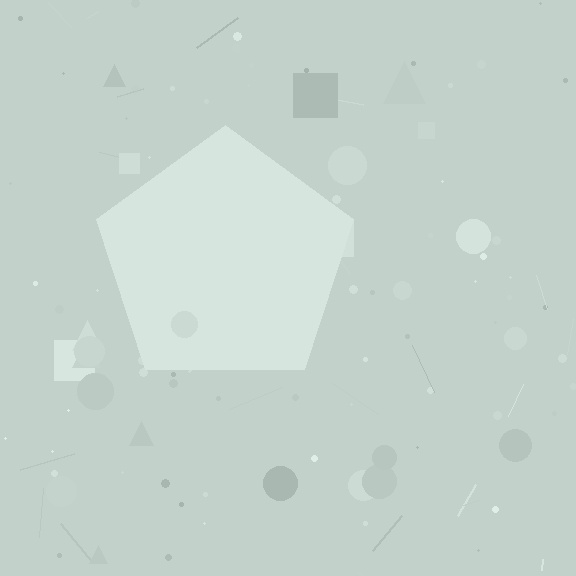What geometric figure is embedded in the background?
A pentagon is embedded in the background.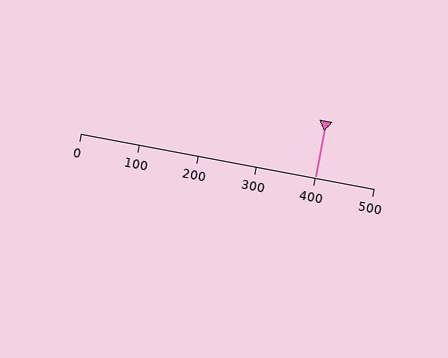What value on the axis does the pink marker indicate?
The marker indicates approximately 400.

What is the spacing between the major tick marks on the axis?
The major ticks are spaced 100 apart.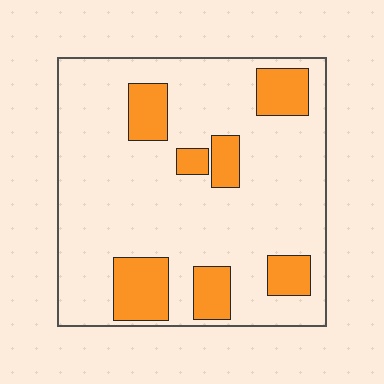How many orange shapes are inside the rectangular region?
7.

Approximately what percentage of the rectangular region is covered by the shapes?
Approximately 20%.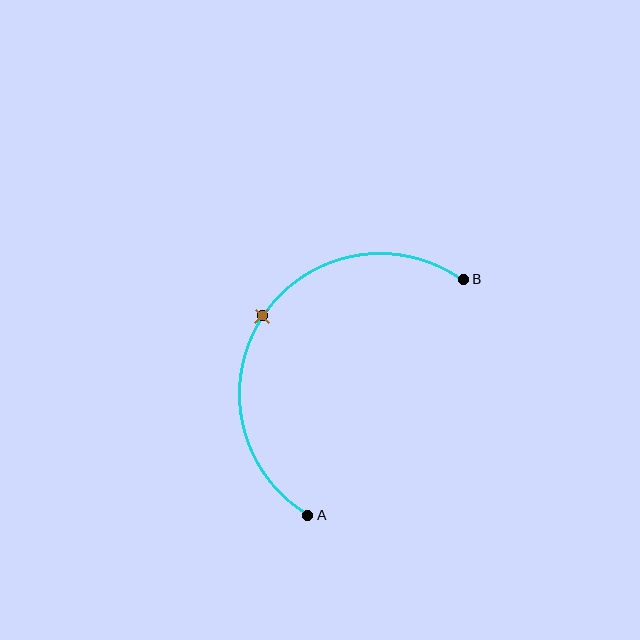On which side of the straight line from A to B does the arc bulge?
The arc bulges to the left of the straight line connecting A and B.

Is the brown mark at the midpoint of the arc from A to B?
Yes. The brown mark lies on the arc at equal arc-length from both A and B — it is the arc midpoint.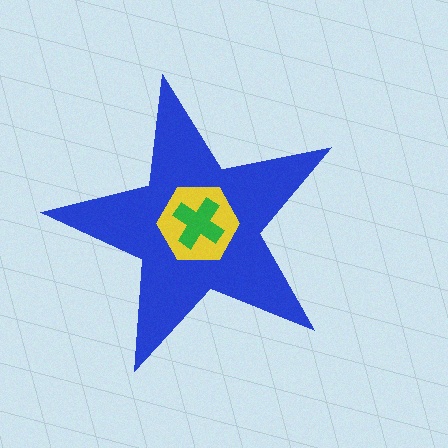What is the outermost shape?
The blue star.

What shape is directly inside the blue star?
The yellow hexagon.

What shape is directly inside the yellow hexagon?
The green cross.